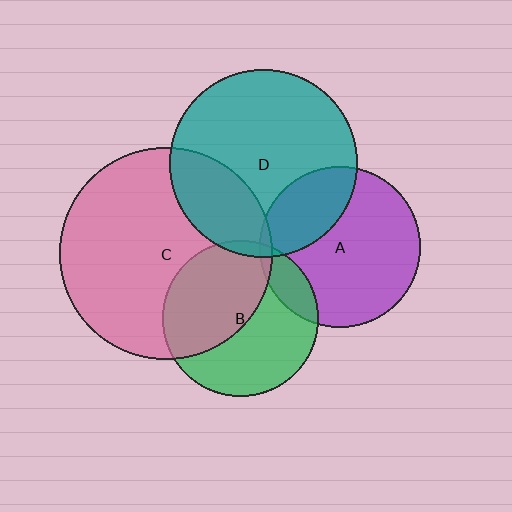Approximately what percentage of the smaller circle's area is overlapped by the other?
Approximately 25%.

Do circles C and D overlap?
Yes.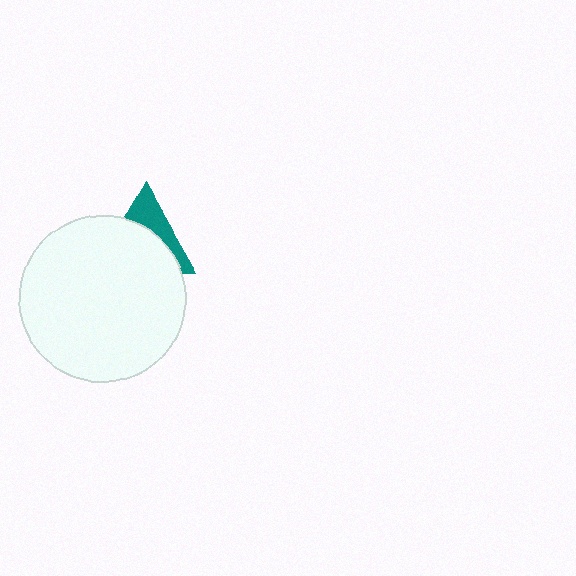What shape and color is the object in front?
The object in front is a white circle.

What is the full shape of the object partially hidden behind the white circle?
The partially hidden object is a teal triangle.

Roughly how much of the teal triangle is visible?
A small part of it is visible (roughly 36%).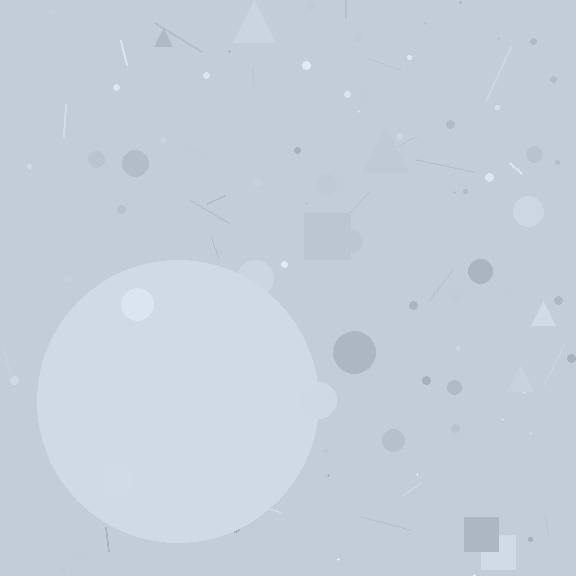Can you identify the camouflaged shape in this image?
The camouflaged shape is a circle.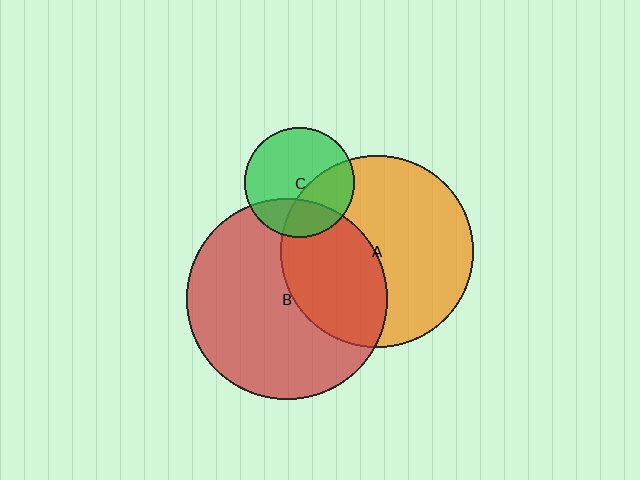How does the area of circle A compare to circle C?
Approximately 3.1 times.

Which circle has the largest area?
Circle B (red).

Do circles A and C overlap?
Yes.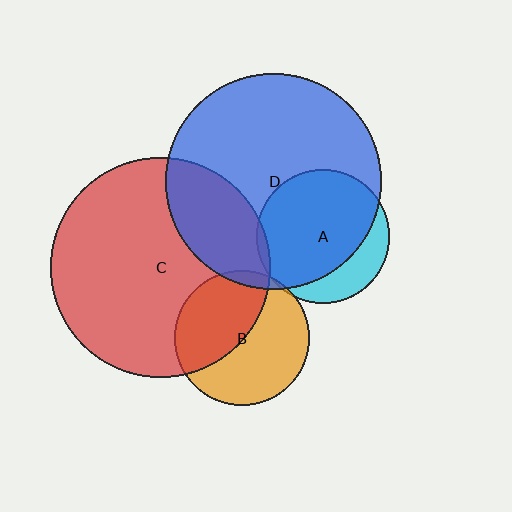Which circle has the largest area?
Circle C (red).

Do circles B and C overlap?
Yes.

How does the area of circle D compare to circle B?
Approximately 2.6 times.